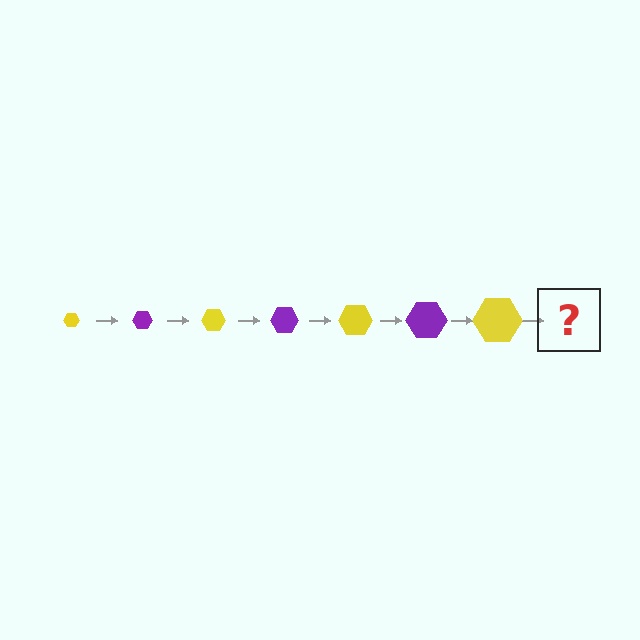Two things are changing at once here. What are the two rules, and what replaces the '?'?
The two rules are that the hexagon grows larger each step and the color cycles through yellow and purple. The '?' should be a purple hexagon, larger than the previous one.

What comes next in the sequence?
The next element should be a purple hexagon, larger than the previous one.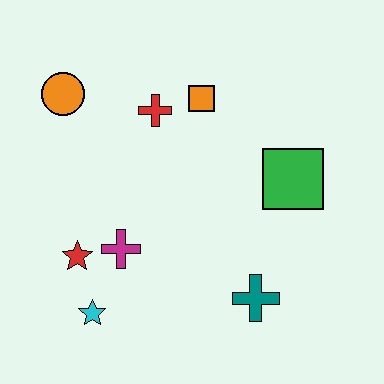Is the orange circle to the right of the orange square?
No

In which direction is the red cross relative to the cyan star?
The red cross is above the cyan star.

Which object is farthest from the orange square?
The cyan star is farthest from the orange square.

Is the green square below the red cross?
Yes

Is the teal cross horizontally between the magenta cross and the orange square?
No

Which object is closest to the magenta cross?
The red star is closest to the magenta cross.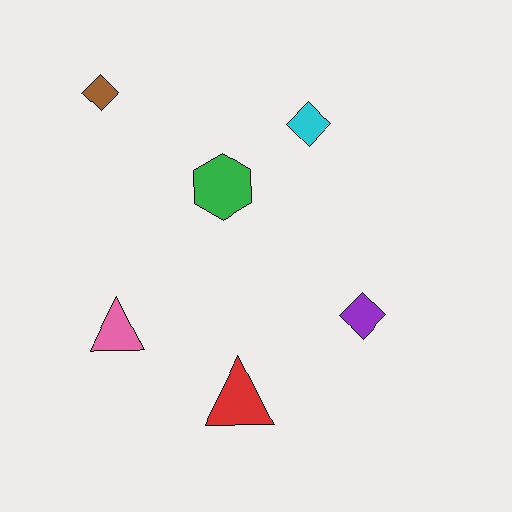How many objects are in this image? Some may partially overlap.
There are 6 objects.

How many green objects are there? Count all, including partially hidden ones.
There is 1 green object.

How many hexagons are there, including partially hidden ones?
There is 1 hexagon.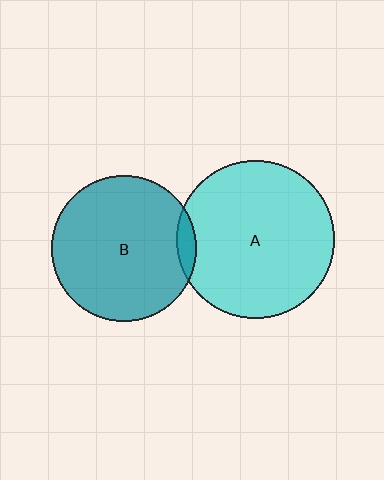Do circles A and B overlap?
Yes.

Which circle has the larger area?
Circle A (cyan).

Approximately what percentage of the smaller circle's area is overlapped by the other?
Approximately 5%.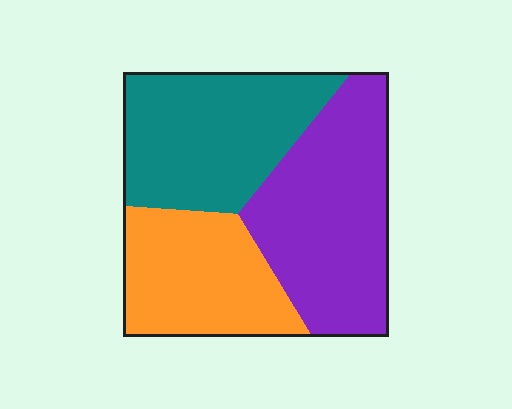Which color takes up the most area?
Purple, at roughly 40%.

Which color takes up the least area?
Orange, at roughly 25%.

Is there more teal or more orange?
Teal.